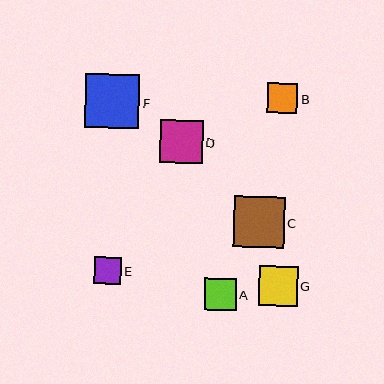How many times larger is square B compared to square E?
Square B is approximately 1.1 times the size of square E.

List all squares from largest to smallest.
From largest to smallest: F, C, D, G, A, B, E.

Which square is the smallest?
Square E is the smallest with a size of approximately 26 pixels.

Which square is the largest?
Square F is the largest with a size of approximately 54 pixels.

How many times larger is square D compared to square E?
Square D is approximately 1.6 times the size of square E.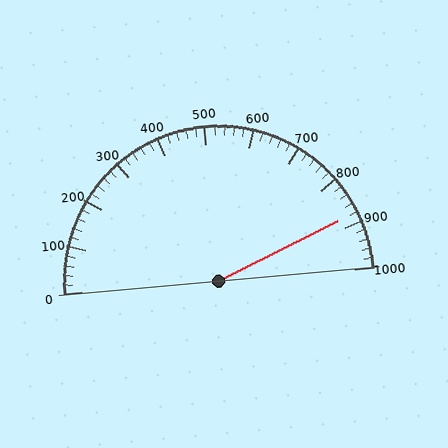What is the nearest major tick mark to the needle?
The nearest major tick mark is 900.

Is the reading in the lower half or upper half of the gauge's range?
The reading is in the upper half of the range (0 to 1000).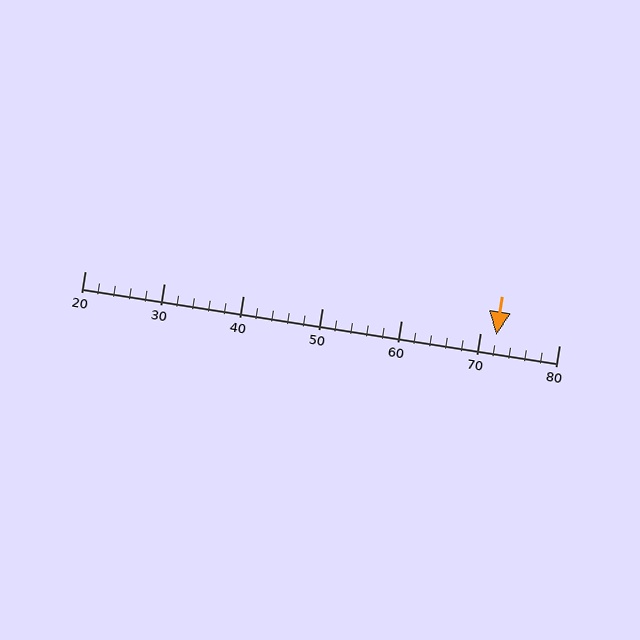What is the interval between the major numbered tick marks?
The major tick marks are spaced 10 units apart.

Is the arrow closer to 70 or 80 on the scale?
The arrow is closer to 70.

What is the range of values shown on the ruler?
The ruler shows values from 20 to 80.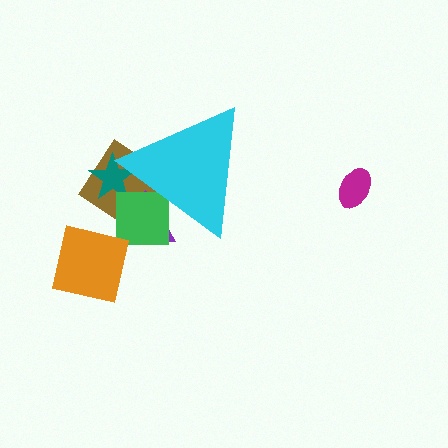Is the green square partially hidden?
Yes, the green square is partially hidden behind the cyan triangle.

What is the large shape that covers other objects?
A cyan triangle.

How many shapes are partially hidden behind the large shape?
4 shapes are partially hidden.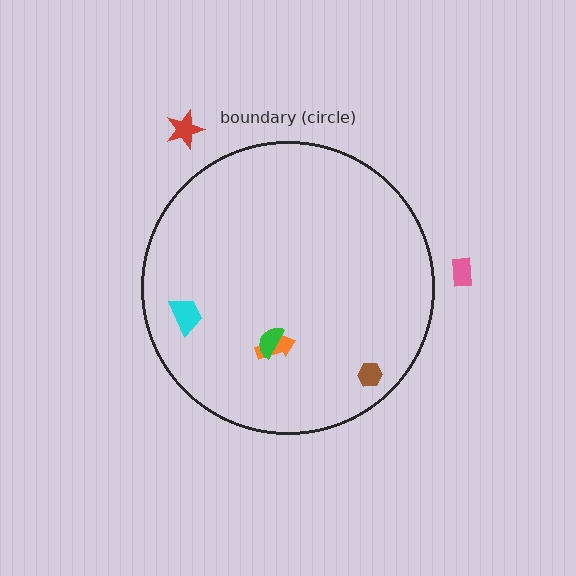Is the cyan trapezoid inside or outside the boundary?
Inside.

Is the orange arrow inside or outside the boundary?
Inside.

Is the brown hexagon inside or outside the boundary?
Inside.